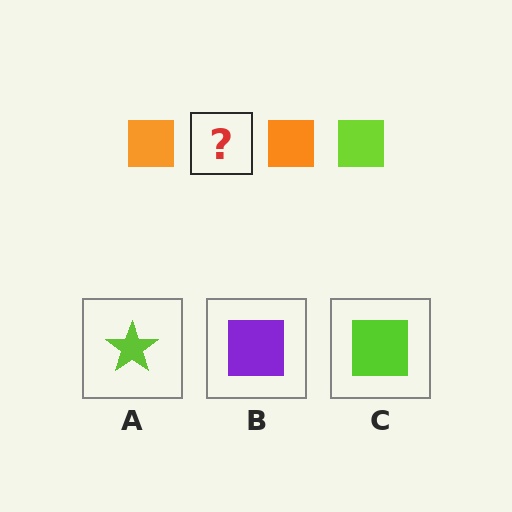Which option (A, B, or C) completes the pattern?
C.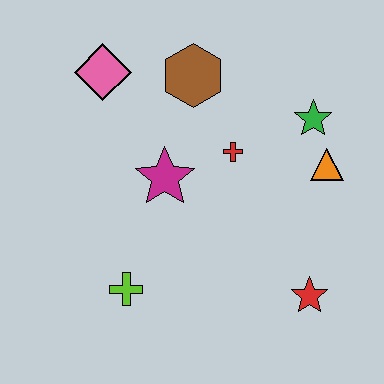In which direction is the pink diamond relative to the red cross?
The pink diamond is to the left of the red cross.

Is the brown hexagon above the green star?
Yes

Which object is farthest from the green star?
The lime cross is farthest from the green star.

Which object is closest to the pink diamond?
The brown hexagon is closest to the pink diamond.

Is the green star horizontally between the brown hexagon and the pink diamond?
No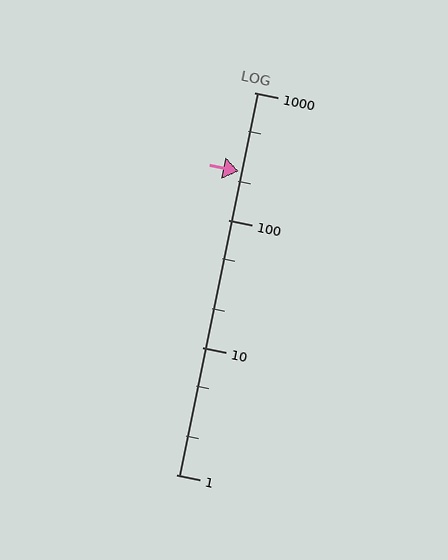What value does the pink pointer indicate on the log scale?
The pointer indicates approximately 240.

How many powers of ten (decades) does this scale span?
The scale spans 3 decades, from 1 to 1000.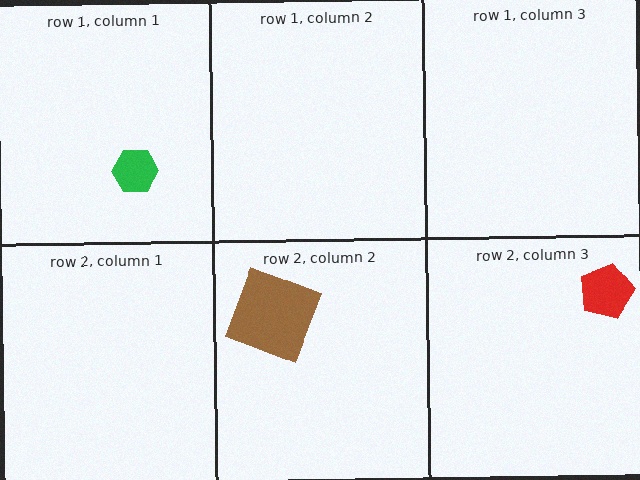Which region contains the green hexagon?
The row 1, column 1 region.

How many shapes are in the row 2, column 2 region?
1.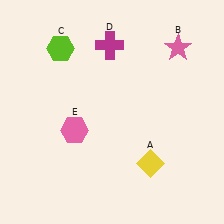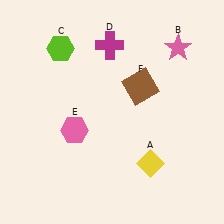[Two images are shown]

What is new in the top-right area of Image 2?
A brown square (F) was added in the top-right area of Image 2.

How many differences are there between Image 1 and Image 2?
There is 1 difference between the two images.